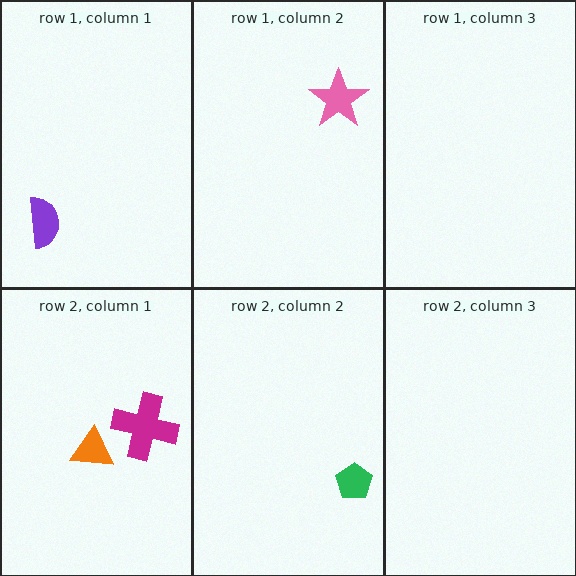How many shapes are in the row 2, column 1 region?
2.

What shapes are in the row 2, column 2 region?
The green pentagon.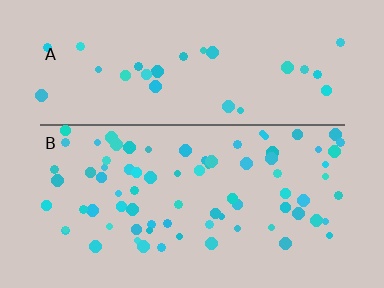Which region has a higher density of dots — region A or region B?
B (the bottom).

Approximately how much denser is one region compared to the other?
Approximately 2.6× — region B over region A.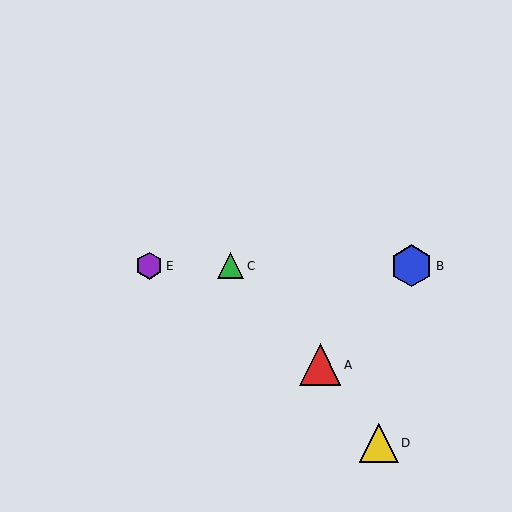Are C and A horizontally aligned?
No, C is at y≈266 and A is at y≈365.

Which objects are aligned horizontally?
Objects B, C, E are aligned horizontally.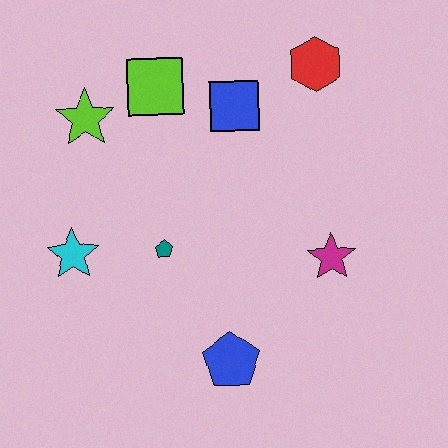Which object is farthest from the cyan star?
The red hexagon is farthest from the cyan star.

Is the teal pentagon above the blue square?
No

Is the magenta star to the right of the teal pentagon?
Yes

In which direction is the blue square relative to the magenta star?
The blue square is above the magenta star.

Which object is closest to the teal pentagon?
The cyan star is closest to the teal pentagon.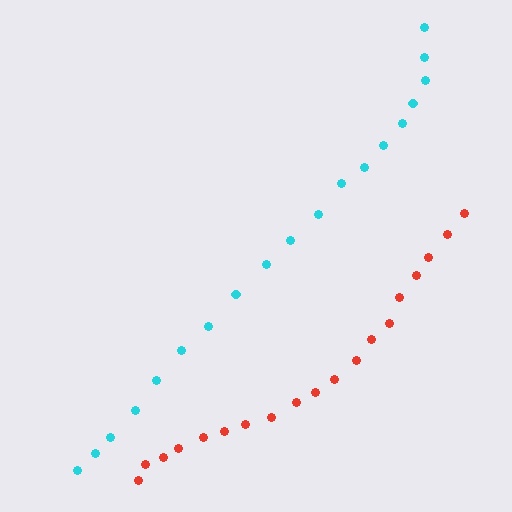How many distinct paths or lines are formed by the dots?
There are 2 distinct paths.